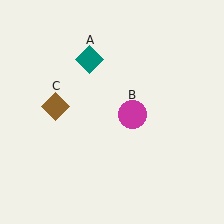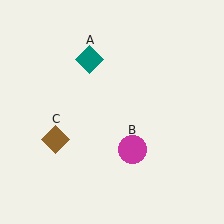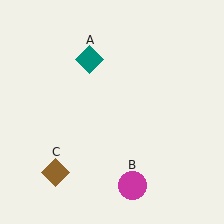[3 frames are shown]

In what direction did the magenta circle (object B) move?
The magenta circle (object B) moved down.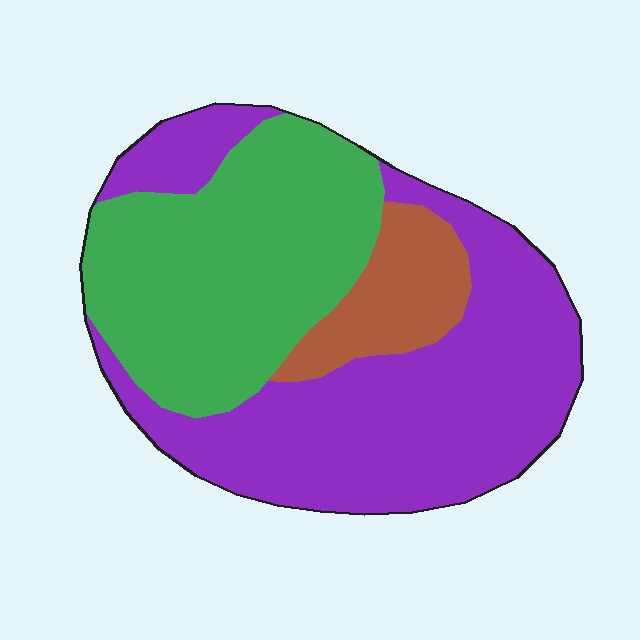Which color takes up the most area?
Purple, at roughly 50%.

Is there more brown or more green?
Green.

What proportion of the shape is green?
Green takes up about three eighths (3/8) of the shape.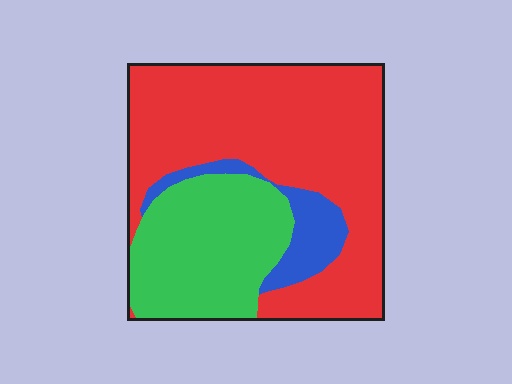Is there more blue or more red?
Red.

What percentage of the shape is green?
Green covers about 30% of the shape.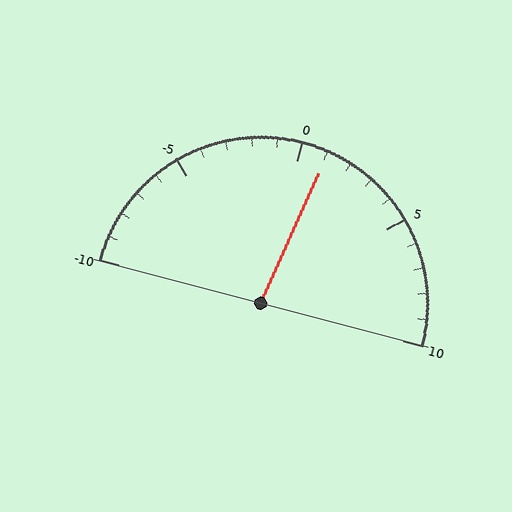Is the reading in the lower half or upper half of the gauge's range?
The reading is in the upper half of the range (-10 to 10).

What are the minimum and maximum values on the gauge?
The gauge ranges from -10 to 10.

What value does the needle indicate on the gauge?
The needle indicates approximately 1.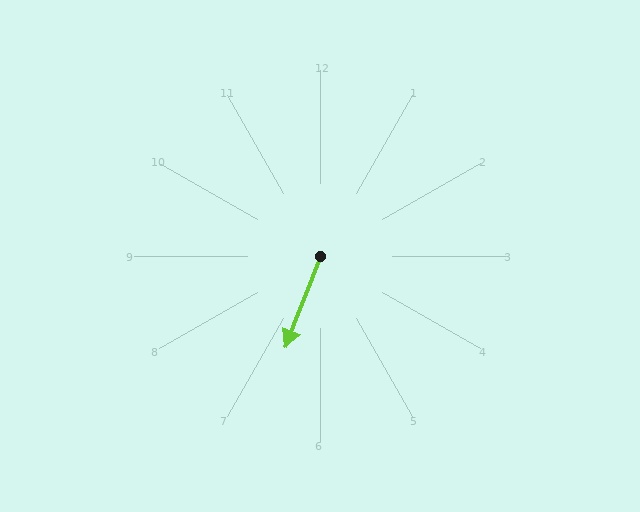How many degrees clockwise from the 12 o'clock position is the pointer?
Approximately 201 degrees.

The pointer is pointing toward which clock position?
Roughly 7 o'clock.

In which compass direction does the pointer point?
South.